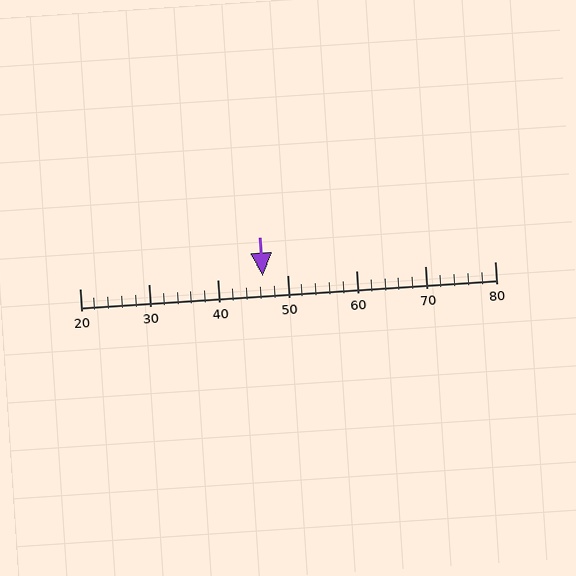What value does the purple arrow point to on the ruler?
The purple arrow points to approximately 46.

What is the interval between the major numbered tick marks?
The major tick marks are spaced 10 units apart.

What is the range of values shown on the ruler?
The ruler shows values from 20 to 80.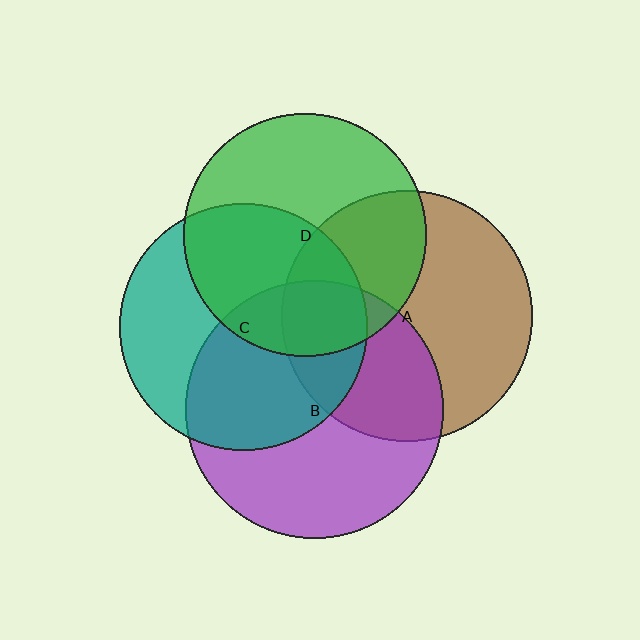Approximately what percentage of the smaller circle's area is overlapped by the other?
Approximately 40%.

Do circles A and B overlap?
Yes.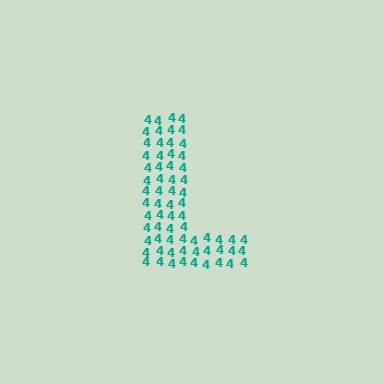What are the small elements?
The small elements are digit 4's.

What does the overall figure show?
The overall figure shows the letter L.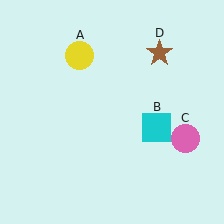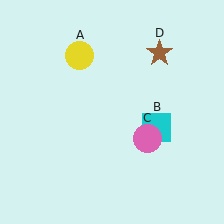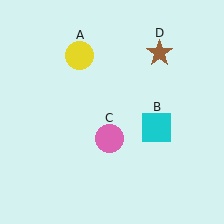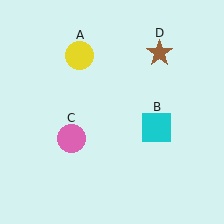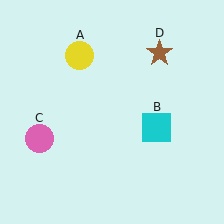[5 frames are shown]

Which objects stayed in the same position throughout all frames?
Yellow circle (object A) and cyan square (object B) and brown star (object D) remained stationary.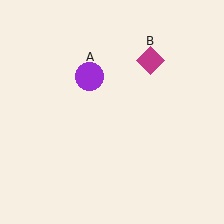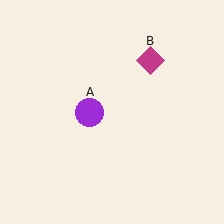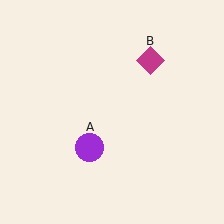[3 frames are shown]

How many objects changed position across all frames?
1 object changed position: purple circle (object A).